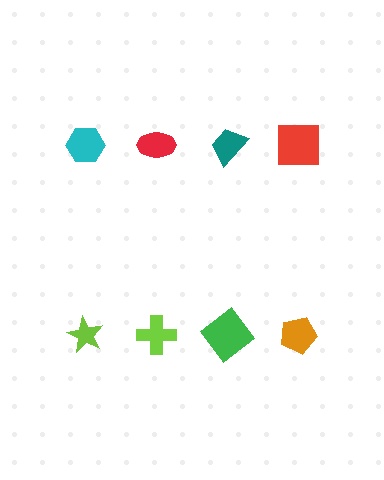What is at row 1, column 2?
A red ellipse.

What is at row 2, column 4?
An orange pentagon.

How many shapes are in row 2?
4 shapes.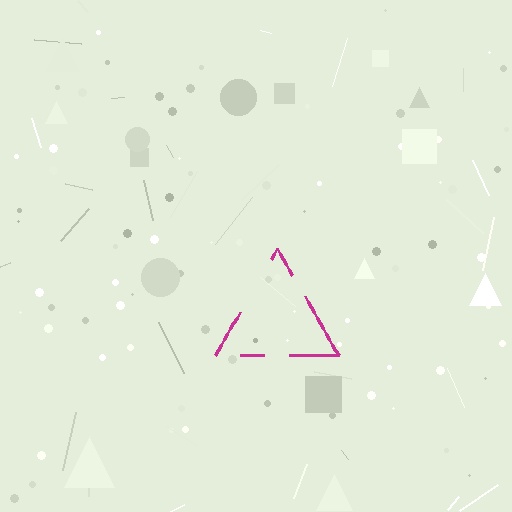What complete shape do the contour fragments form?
The contour fragments form a triangle.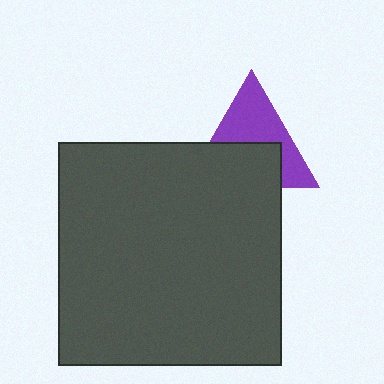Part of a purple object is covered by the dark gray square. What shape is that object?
It is a triangle.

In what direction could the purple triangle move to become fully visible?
The purple triangle could move up. That would shift it out from behind the dark gray square entirely.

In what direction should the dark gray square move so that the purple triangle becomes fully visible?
The dark gray square should move down. That is the shortest direction to clear the overlap and leave the purple triangle fully visible.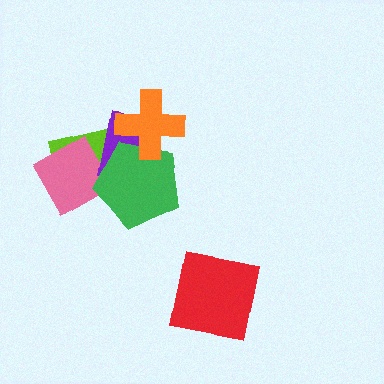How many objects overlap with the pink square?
2 objects overlap with the pink square.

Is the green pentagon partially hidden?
Yes, it is partially covered by another shape.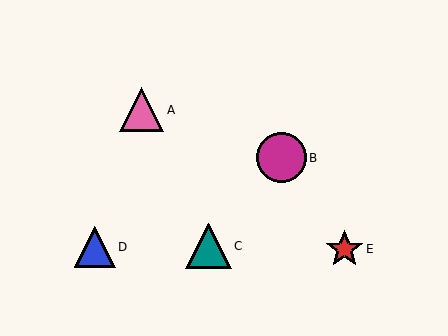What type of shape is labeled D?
Shape D is a blue triangle.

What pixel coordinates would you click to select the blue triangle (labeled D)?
Click at (95, 247) to select the blue triangle D.